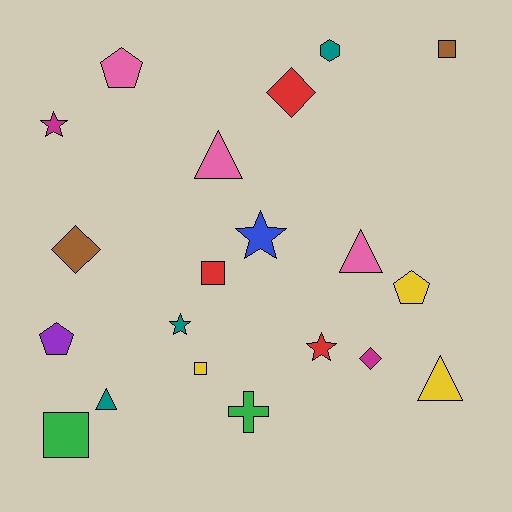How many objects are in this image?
There are 20 objects.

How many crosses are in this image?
There is 1 cross.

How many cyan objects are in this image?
There are no cyan objects.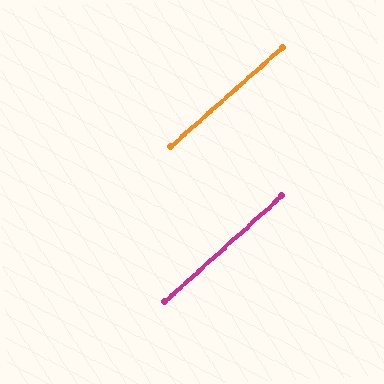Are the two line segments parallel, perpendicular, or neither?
Parallel — their directions differ by only 0.5°.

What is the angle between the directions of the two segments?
Approximately 1 degree.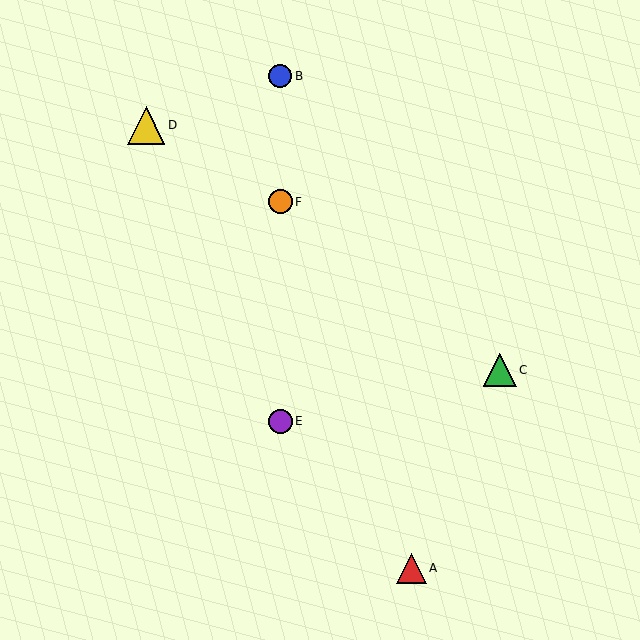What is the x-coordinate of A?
Object A is at x≈411.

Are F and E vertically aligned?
Yes, both are at x≈280.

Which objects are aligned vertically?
Objects B, E, F are aligned vertically.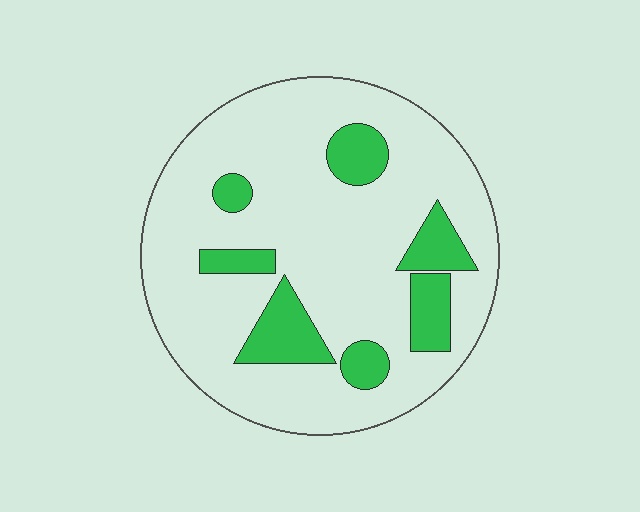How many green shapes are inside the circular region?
7.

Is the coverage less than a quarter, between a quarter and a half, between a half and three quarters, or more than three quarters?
Less than a quarter.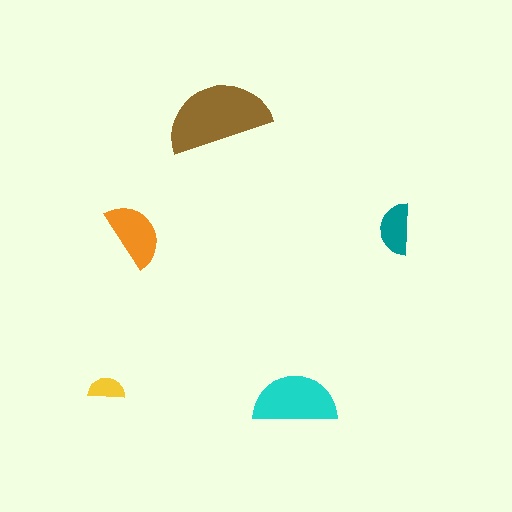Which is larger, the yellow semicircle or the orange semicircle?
The orange one.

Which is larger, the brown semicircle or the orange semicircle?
The brown one.